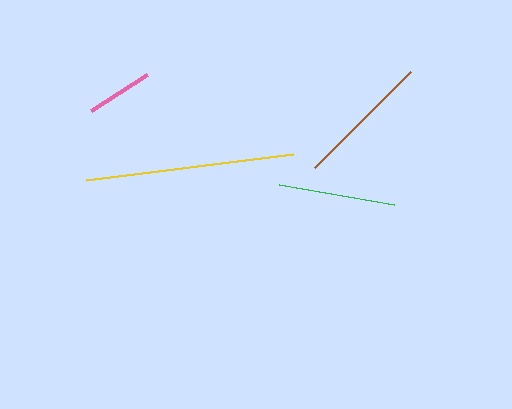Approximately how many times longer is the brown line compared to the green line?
The brown line is approximately 1.2 times the length of the green line.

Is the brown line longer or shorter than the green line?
The brown line is longer than the green line.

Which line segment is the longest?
The yellow line is the longest at approximately 209 pixels.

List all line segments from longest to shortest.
From longest to shortest: yellow, brown, green, pink.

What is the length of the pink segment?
The pink segment is approximately 67 pixels long.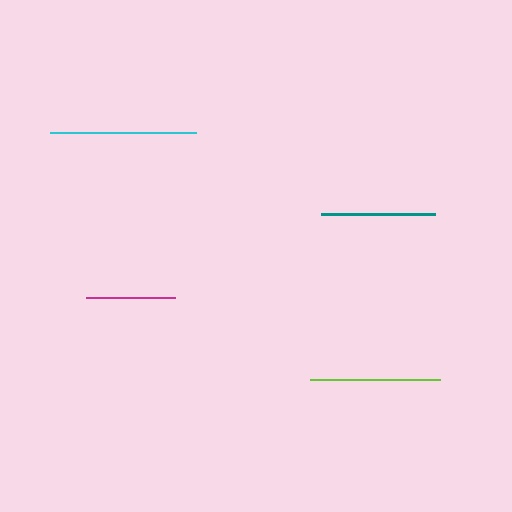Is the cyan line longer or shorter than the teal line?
The cyan line is longer than the teal line.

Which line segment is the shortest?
The magenta line is the shortest at approximately 88 pixels.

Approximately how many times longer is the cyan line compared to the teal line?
The cyan line is approximately 1.3 times the length of the teal line.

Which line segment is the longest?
The cyan line is the longest at approximately 146 pixels.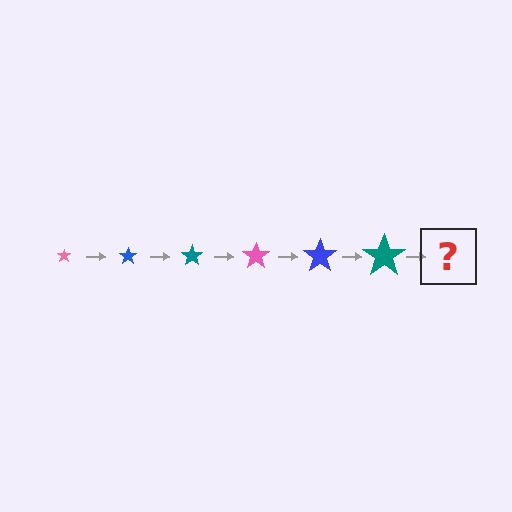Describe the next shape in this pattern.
It should be a pink star, larger than the previous one.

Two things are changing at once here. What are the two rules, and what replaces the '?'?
The two rules are that the star grows larger each step and the color cycles through pink, blue, and teal. The '?' should be a pink star, larger than the previous one.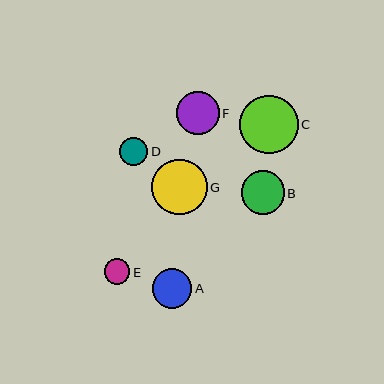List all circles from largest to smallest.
From largest to smallest: C, G, B, F, A, D, E.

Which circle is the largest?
Circle C is the largest with a size of approximately 58 pixels.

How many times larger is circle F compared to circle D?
Circle F is approximately 1.5 times the size of circle D.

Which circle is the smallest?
Circle E is the smallest with a size of approximately 26 pixels.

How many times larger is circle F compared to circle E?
Circle F is approximately 1.7 times the size of circle E.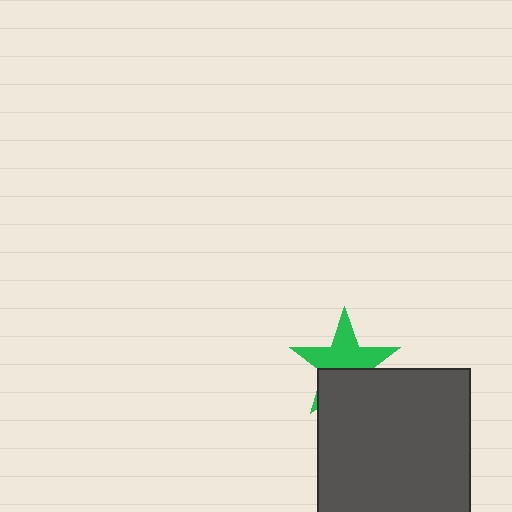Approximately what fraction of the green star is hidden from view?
Roughly 42% of the green star is hidden behind the dark gray square.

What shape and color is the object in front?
The object in front is a dark gray square.